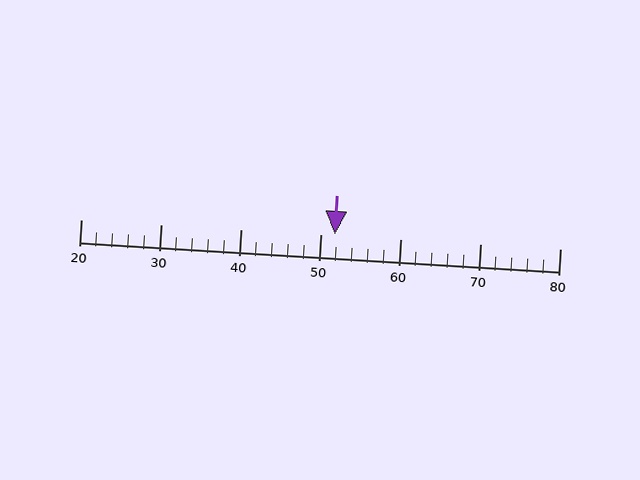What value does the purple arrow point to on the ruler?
The purple arrow points to approximately 52.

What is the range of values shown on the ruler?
The ruler shows values from 20 to 80.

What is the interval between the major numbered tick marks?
The major tick marks are spaced 10 units apart.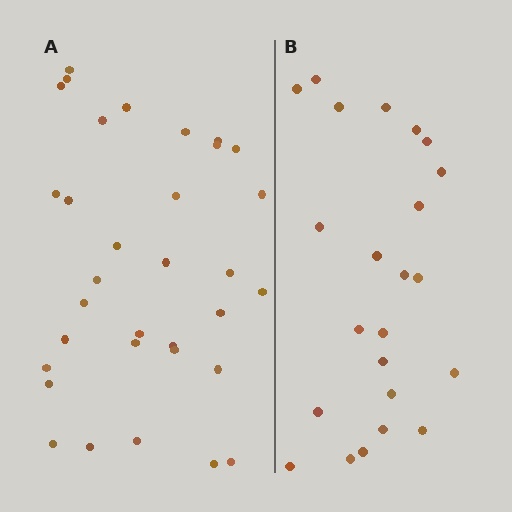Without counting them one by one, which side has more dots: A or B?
Region A (the left region) has more dots.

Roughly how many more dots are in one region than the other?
Region A has roughly 10 or so more dots than region B.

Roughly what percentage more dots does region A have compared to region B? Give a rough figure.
About 45% more.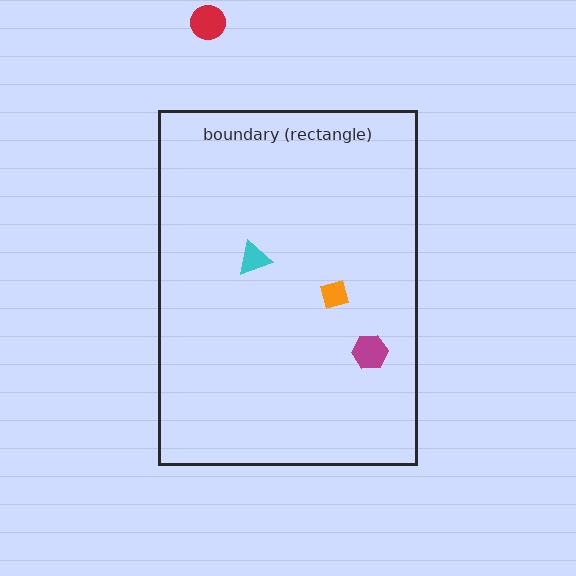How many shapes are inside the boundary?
3 inside, 1 outside.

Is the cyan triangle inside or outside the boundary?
Inside.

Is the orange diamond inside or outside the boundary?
Inside.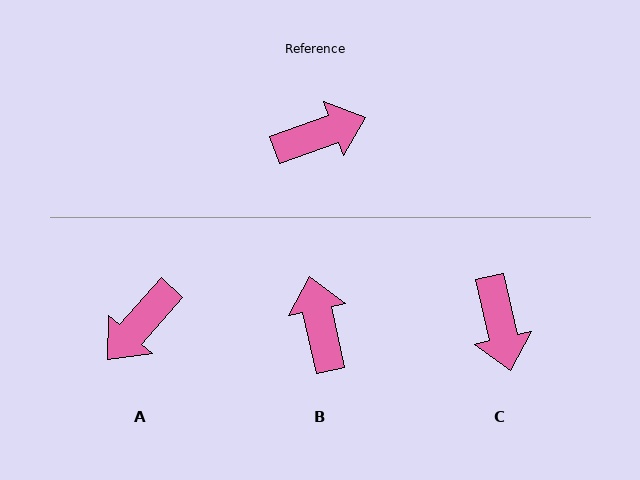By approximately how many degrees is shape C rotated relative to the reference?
Approximately 97 degrees clockwise.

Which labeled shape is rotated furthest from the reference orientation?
A, about 151 degrees away.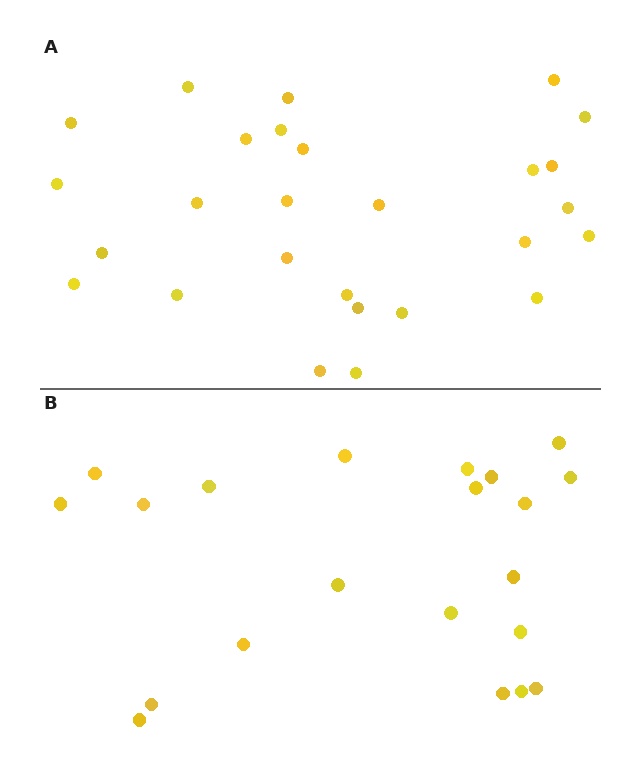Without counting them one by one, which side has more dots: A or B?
Region A (the top region) has more dots.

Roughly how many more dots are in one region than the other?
Region A has about 6 more dots than region B.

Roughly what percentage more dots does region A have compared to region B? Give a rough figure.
About 30% more.